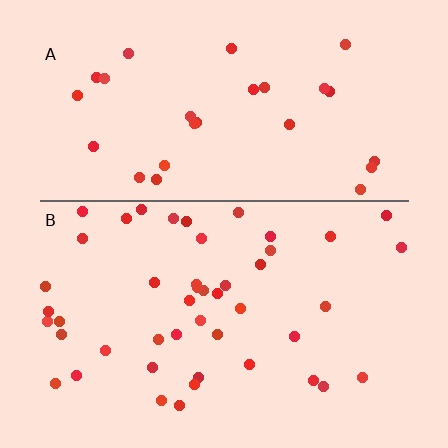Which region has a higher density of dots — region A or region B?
B (the bottom).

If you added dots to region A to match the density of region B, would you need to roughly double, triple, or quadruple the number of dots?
Approximately double.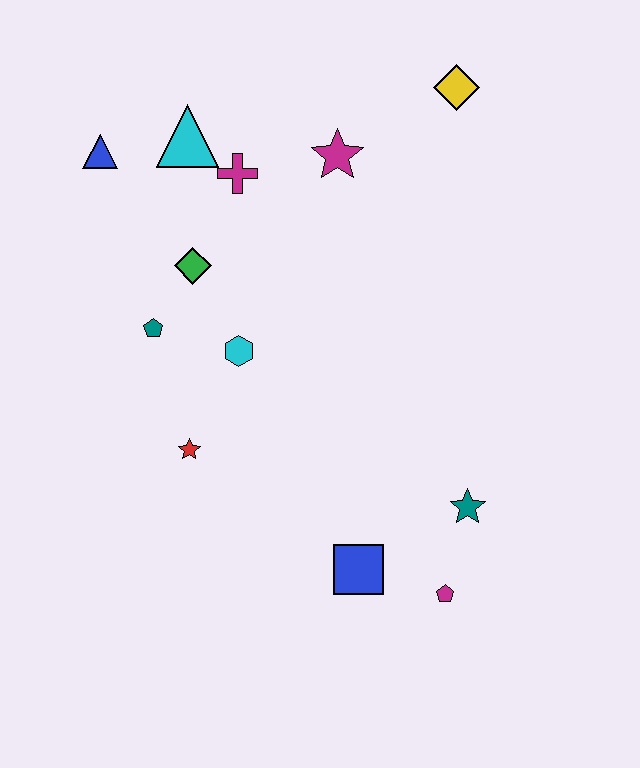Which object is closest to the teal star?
The magenta pentagon is closest to the teal star.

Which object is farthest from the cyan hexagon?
The yellow diamond is farthest from the cyan hexagon.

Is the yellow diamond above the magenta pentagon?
Yes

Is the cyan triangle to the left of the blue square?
Yes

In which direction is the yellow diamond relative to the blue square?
The yellow diamond is above the blue square.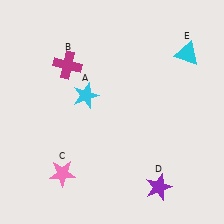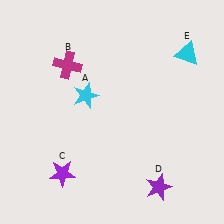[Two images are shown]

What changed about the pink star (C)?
In Image 1, C is pink. In Image 2, it changed to purple.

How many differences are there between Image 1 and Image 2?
There is 1 difference between the two images.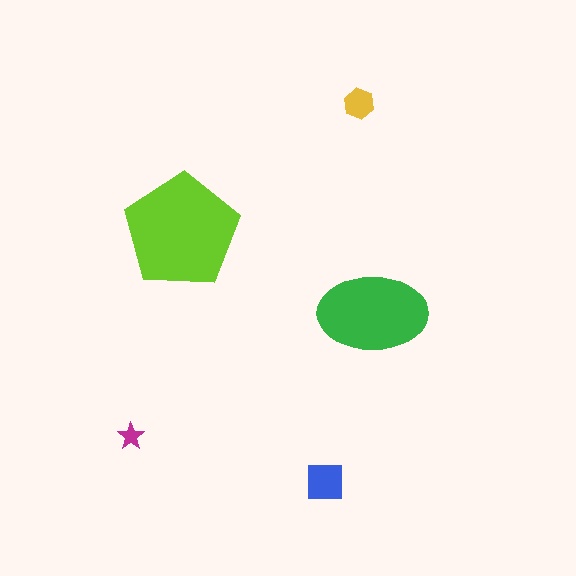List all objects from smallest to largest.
The magenta star, the yellow hexagon, the blue square, the green ellipse, the lime pentagon.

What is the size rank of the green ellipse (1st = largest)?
2nd.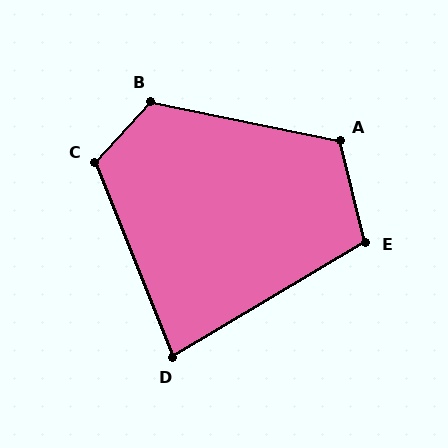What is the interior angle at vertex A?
Approximately 116 degrees (obtuse).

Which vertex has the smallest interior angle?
D, at approximately 81 degrees.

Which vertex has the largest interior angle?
B, at approximately 120 degrees.